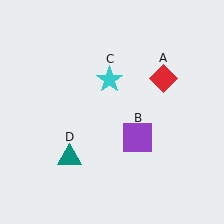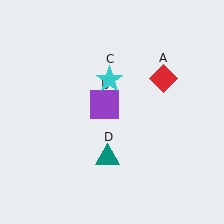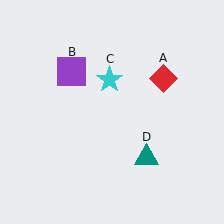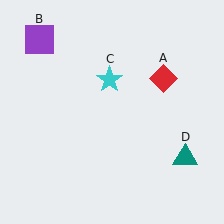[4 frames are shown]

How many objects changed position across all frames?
2 objects changed position: purple square (object B), teal triangle (object D).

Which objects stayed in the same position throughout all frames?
Red diamond (object A) and cyan star (object C) remained stationary.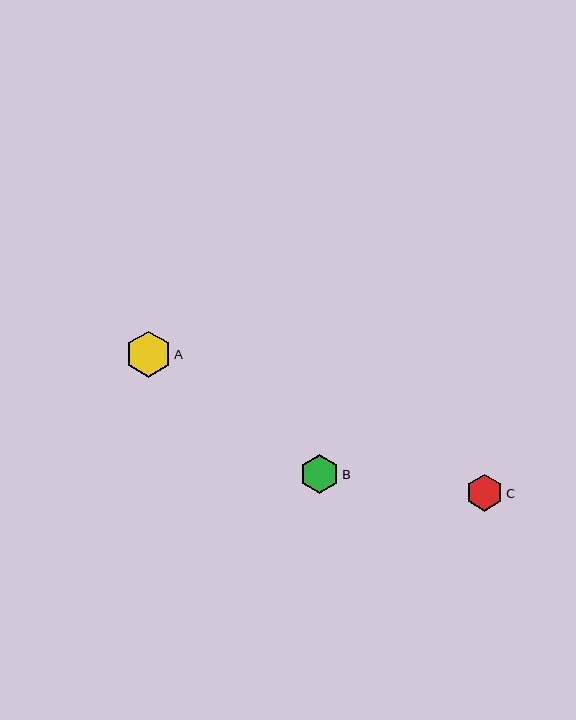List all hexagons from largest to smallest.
From largest to smallest: A, B, C.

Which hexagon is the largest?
Hexagon A is the largest with a size of approximately 46 pixels.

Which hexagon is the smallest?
Hexagon C is the smallest with a size of approximately 37 pixels.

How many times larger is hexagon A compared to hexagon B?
Hexagon A is approximately 1.2 times the size of hexagon B.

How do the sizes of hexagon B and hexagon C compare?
Hexagon B and hexagon C are approximately the same size.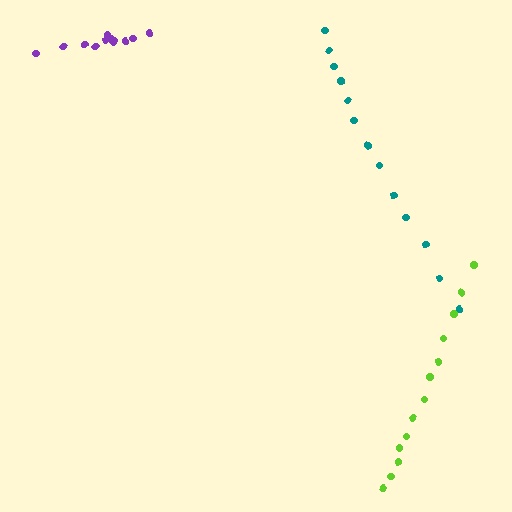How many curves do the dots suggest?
There are 3 distinct paths.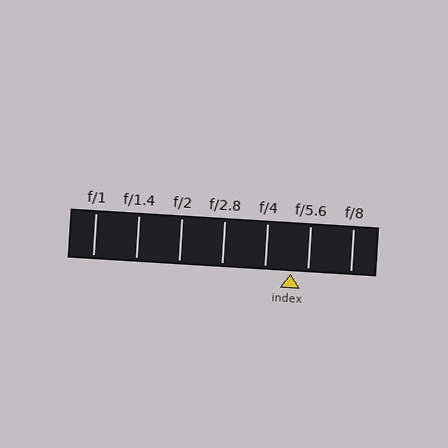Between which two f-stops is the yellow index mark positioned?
The index mark is between f/4 and f/5.6.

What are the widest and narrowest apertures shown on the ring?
The widest aperture shown is f/1 and the narrowest is f/8.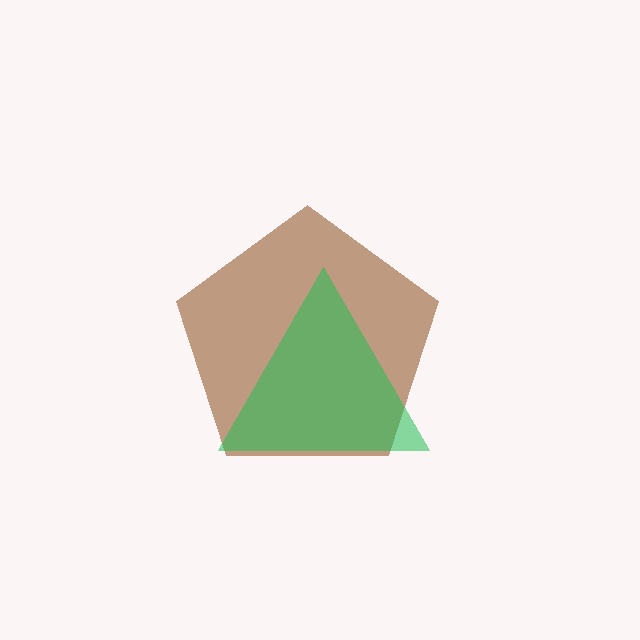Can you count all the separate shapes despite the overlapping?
Yes, there are 2 separate shapes.